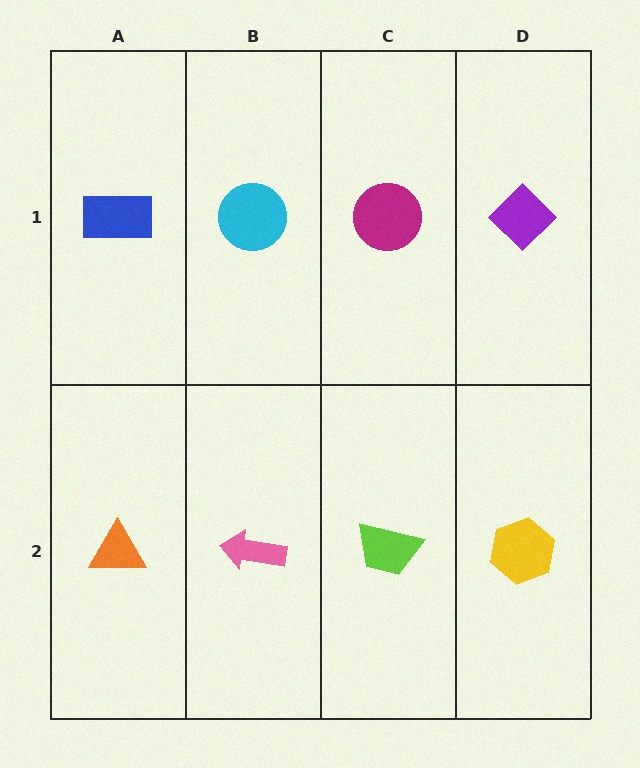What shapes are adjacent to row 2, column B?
A cyan circle (row 1, column B), an orange triangle (row 2, column A), a lime trapezoid (row 2, column C).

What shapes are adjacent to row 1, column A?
An orange triangle (row 2, column A), a cyan circle (row 1, column B).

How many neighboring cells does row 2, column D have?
2.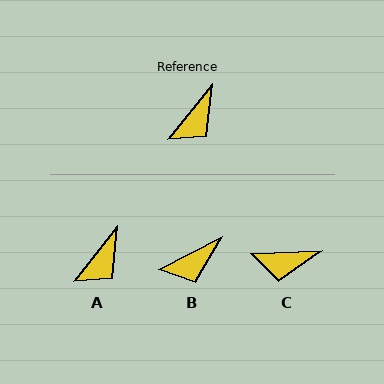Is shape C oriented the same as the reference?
No, it is off by about 49 degrees.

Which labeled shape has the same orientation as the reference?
A.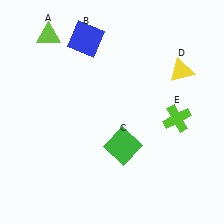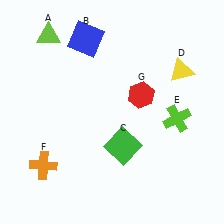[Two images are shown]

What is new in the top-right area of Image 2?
A red hexagon (G) was added in the top-right area of Image 2.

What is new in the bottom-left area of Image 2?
An orange cross (F) was added in the bottom-left area of Image 2.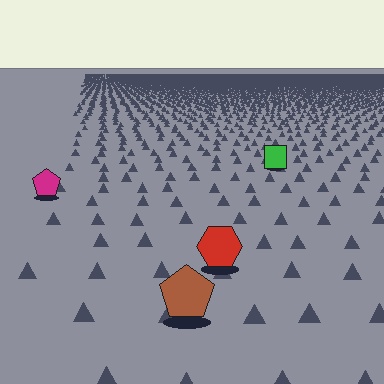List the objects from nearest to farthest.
From nearest to farthest: the brown pentagon, the red hexagon, the magenta pentagon, the green square.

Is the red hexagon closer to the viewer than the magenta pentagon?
Yes. The red hexagon is closer — you can tell from the texture gradient: the ground texture is coarser near it.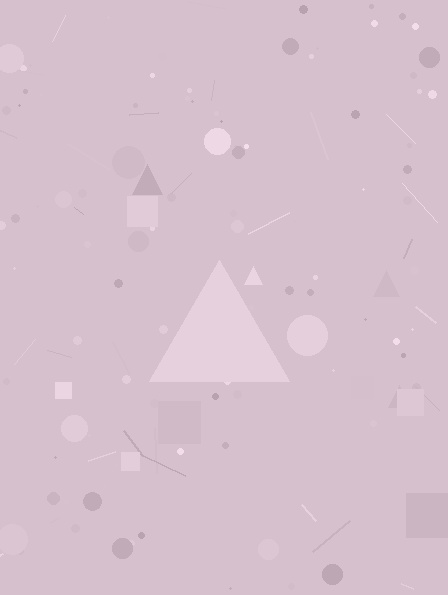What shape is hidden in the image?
A triangle is hidden in the image.